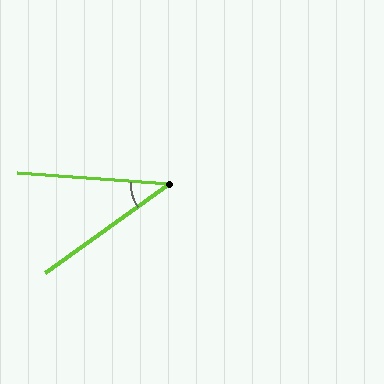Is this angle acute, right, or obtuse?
It is acute.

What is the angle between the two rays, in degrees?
Approximately 40 degrees.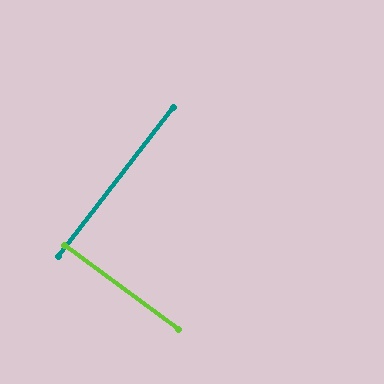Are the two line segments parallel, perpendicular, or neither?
Perpendicular — they meet at approximately 89°.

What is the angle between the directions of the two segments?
Approximately 89 degrees.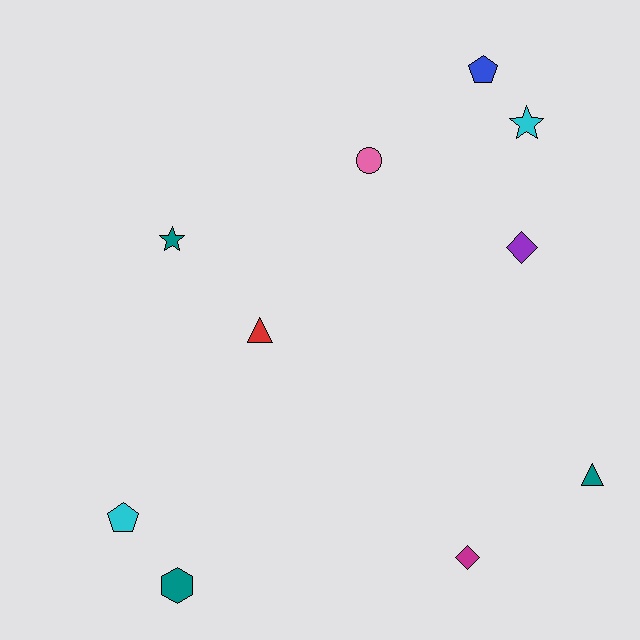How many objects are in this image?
There are 10 objects.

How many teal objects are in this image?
There are 3 teal objects.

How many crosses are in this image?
There are no crosses.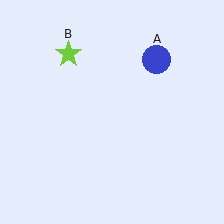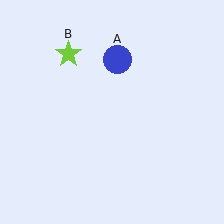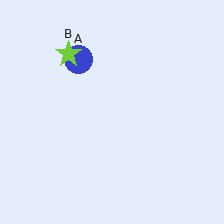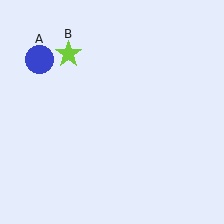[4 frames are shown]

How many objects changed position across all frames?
1 object changed position: blue circle (object A).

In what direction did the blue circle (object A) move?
The blue circle (object A) moved left.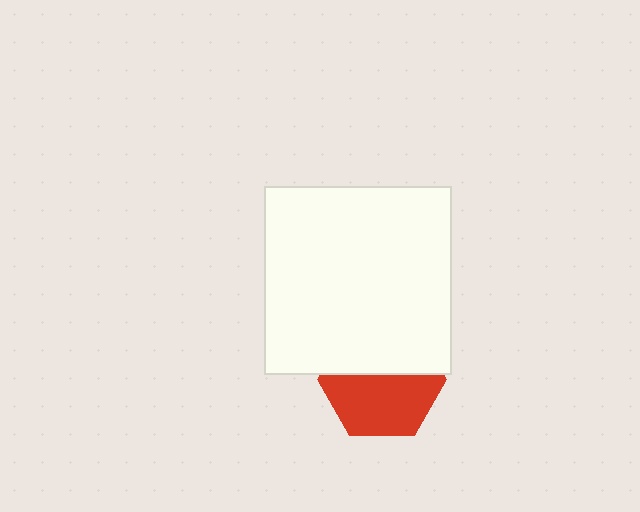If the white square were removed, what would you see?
You would see the complete red hexagon.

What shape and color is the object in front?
The object in front is a white square.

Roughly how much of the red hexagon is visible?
About half of it is visible (roughly 55%).